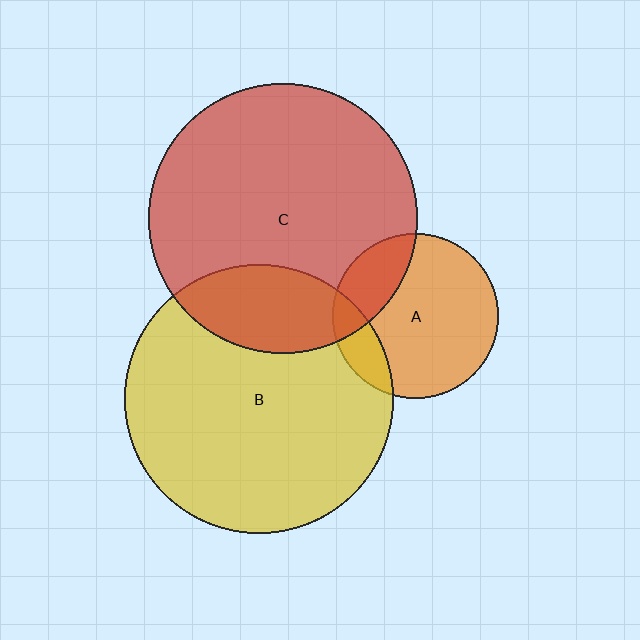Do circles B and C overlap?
Yes.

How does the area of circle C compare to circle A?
Approximately 2.6 times.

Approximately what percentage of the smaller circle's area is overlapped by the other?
Approximately 20%.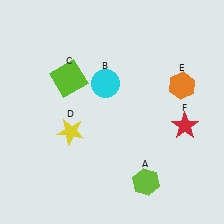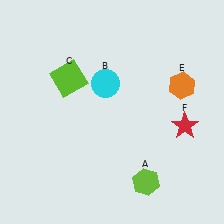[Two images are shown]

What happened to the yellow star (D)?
The yellow star (D) was removed in Image 2. It was in the bottom-left area of Image 1.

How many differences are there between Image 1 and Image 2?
There is 1 difference between the two images.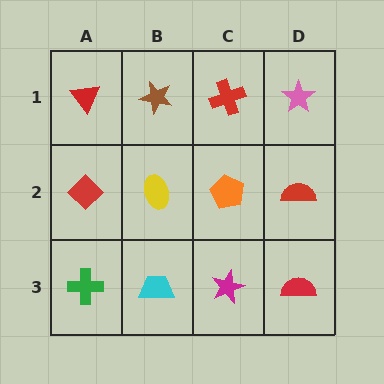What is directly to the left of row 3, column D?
A magenta star.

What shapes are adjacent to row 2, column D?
A pink star (row 1, column D), a red semicircle (row 3, column D), an orange pentagon (row 2, column C).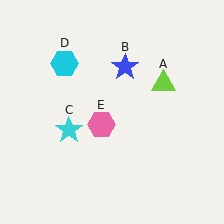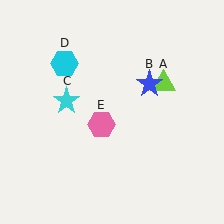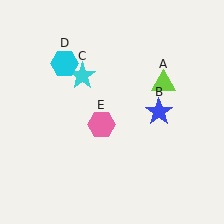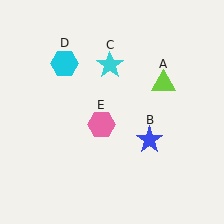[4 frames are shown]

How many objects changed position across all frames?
2 objects changed position: blue star (object B), cyan star (object C).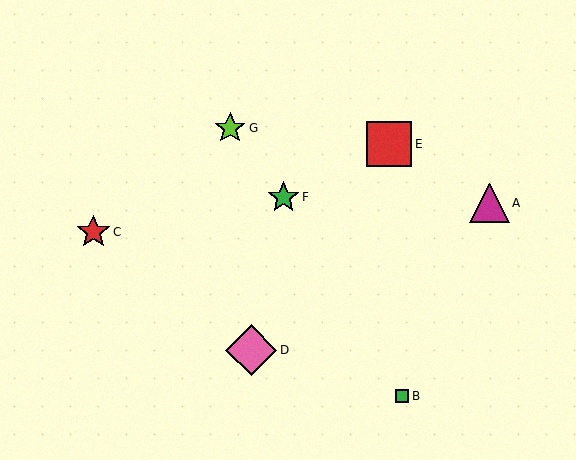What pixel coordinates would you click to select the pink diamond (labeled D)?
Click at (251, 350) to select the pink diamond D.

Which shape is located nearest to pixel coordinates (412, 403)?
The green square (labeled B) at (402, 396) is nearest to that location.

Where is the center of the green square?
The center of the green square is at (402, 396).